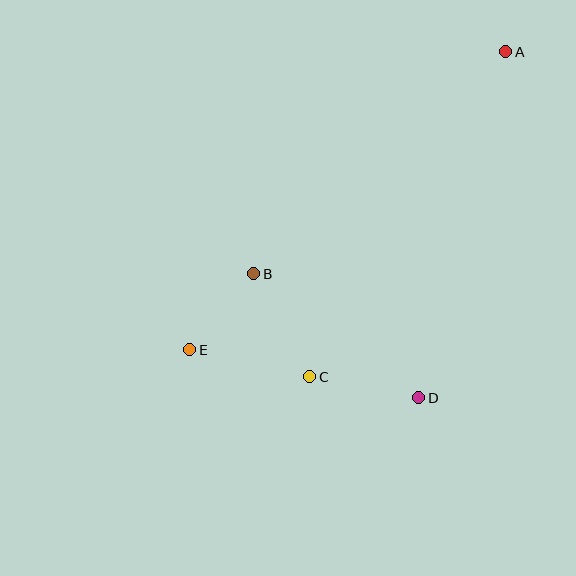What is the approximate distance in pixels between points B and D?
The distance between B and D is approximately 206 pixels.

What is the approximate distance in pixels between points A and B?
The distance between A and B is approximately 336 pixels.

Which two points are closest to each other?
Points B and E are closest to each other.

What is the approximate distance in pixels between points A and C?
The distance between A and C is approximately 379 pixels.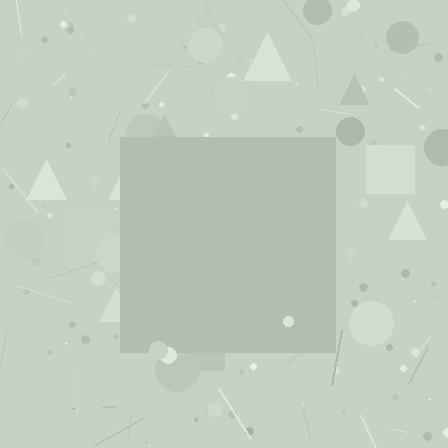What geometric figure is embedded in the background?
A square is embedded in the background.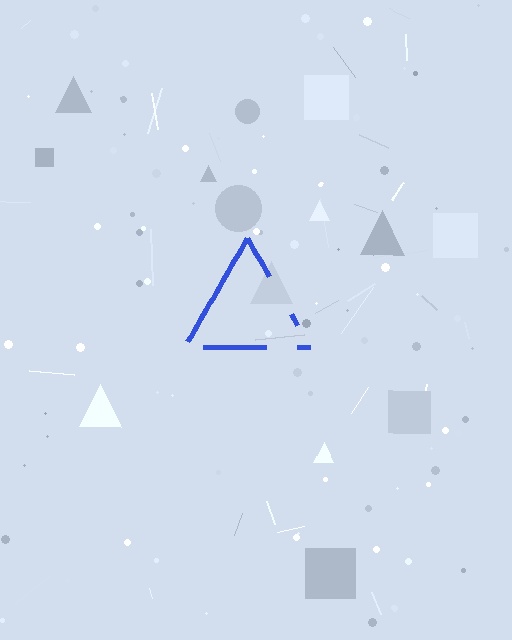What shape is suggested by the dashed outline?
The dashed outline suggests a triangle.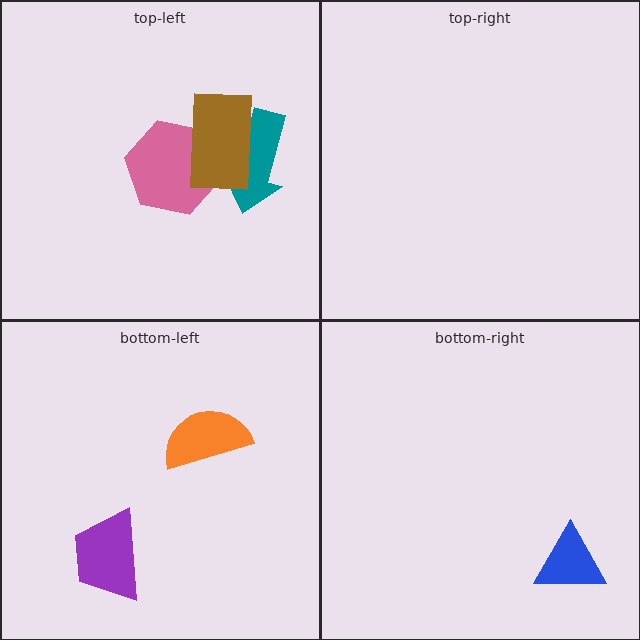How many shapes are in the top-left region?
3.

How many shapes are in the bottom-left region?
2.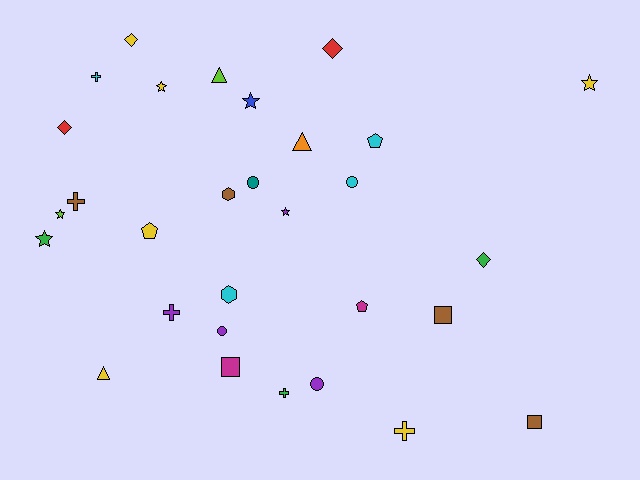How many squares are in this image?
There are 3 squares.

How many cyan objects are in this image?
There are 4 cyan objects.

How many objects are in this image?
There are 30 objects.